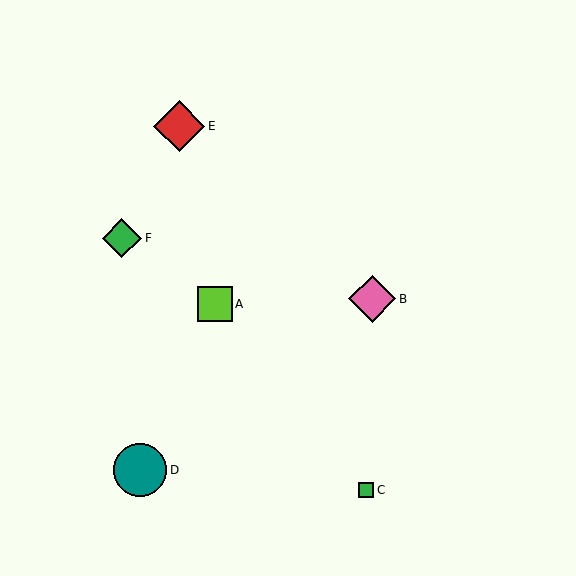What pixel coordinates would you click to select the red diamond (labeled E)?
Click at (179, 126) to select the red diamond E.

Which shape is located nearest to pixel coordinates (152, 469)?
The teal circle (labeled D) at (140, 470) is nearest to that location.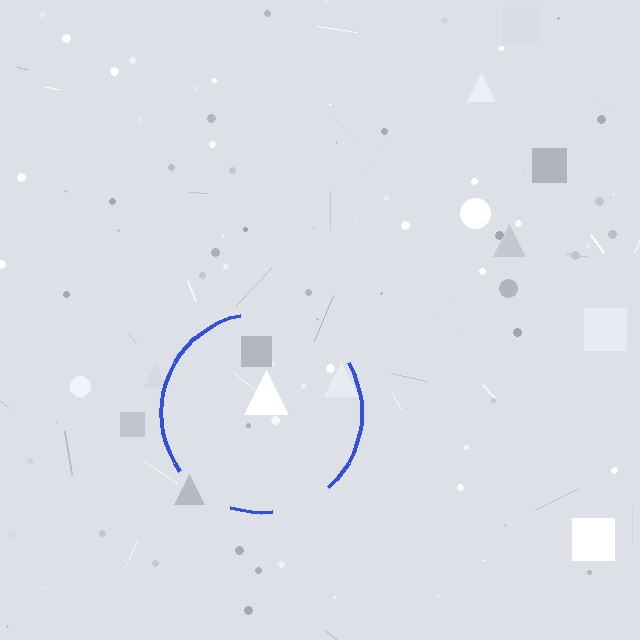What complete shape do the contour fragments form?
The contour fragments form a circle.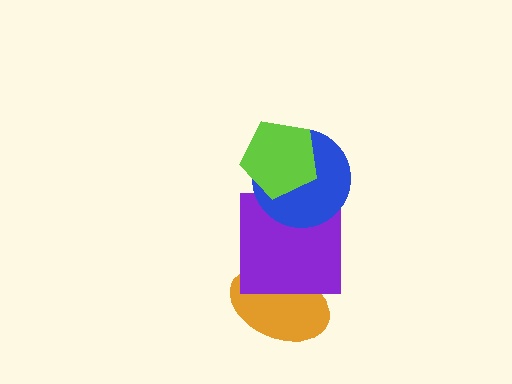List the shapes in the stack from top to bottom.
From top to bottom: the lime pentagon, the blue circle, the purple square, the orange ellipse.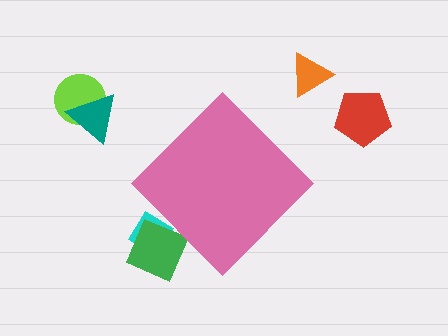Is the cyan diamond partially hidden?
Yes, the cyan diamond is partially hidden behind the pink diamond.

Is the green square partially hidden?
Yes, the green square is partially hidden behind the pink diamond.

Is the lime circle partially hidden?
No, the lime circle is fully visible.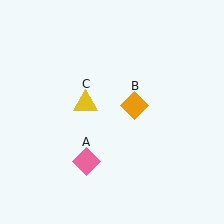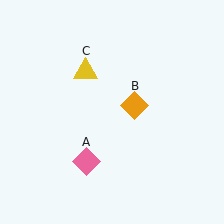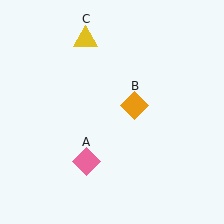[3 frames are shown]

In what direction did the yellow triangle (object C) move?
The yellow triangle (object C) moved up.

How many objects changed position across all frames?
1 object changed position: yellow triangle (object C).